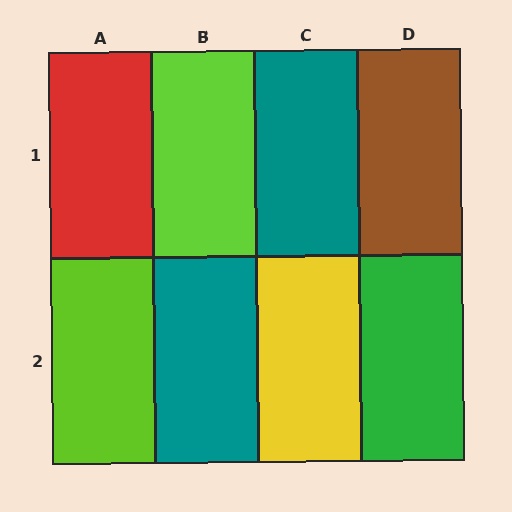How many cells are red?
1 cell is red.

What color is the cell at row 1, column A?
Red.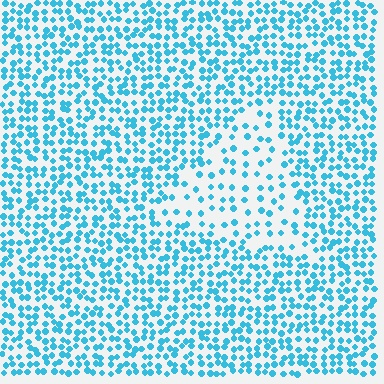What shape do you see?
I see a triangle.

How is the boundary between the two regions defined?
The boundary is defined by a change in element density (approximately 2.2x ratio). All elements are the same color, size, and shape.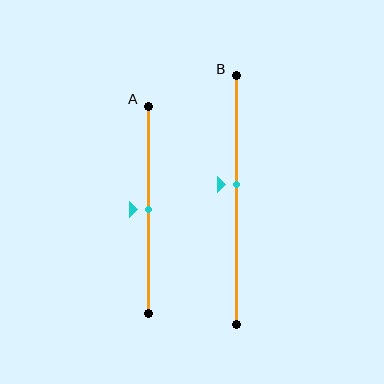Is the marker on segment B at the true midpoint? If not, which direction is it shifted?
No, the marker on segment B is shifted upward by about 6% of the segment length.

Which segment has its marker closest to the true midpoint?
Segment A has its marker closest to the true midpoint.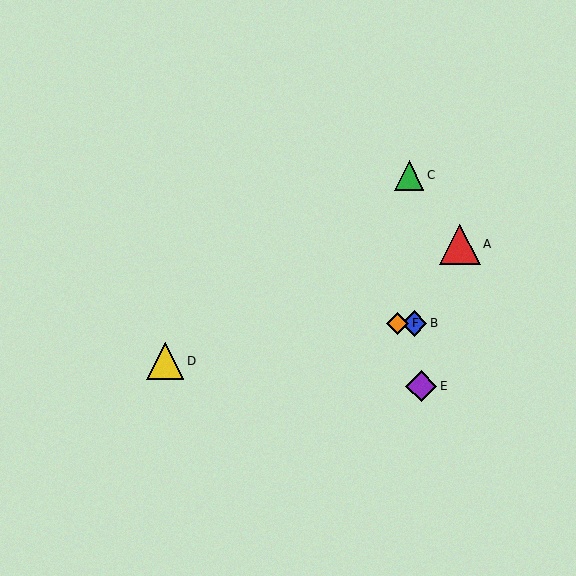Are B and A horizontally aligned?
No, B is at y≈323 and A is at y≈244.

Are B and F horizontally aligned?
Yes, both are at y≈323.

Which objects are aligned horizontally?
Objects B, F are aligned horizontally.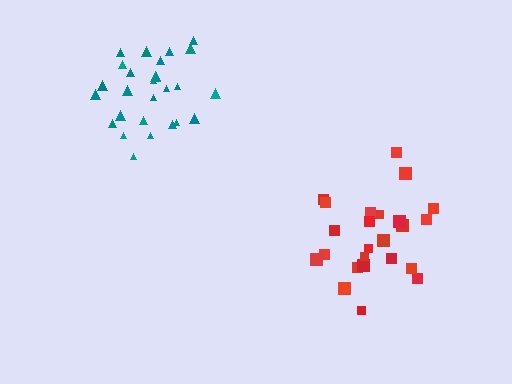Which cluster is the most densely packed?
Teal.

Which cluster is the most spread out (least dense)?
Red.